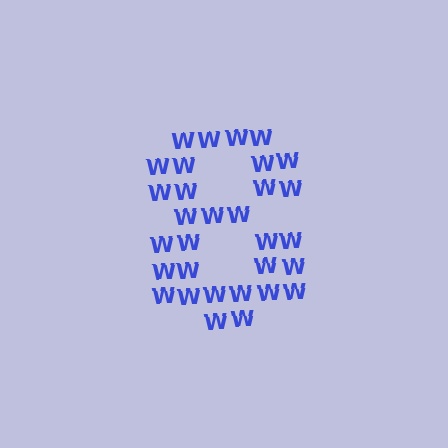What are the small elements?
The small elements are letter W's.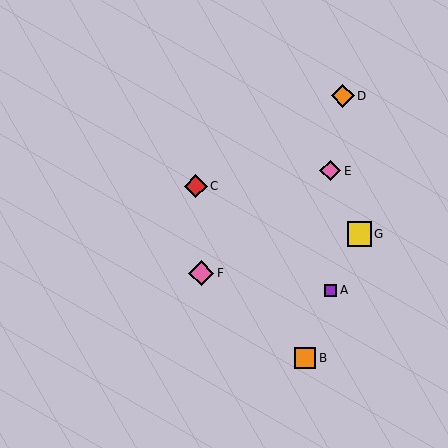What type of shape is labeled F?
Shape F is a pink diamond.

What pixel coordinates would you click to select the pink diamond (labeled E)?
Click at (330, 171) to select the pink diamond E.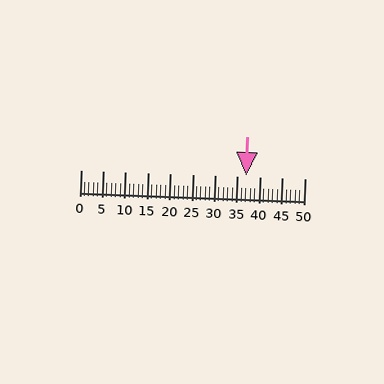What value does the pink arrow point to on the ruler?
The pink arrow points to approximately 37.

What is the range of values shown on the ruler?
The ruler shows values from 0 to 50.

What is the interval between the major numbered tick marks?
The major tick marks are spaced 5 units apart.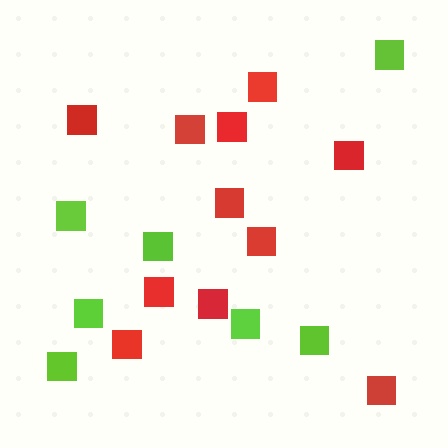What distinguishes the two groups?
There are 2 groups: one group of red squares (11) and one group of lime squares (7).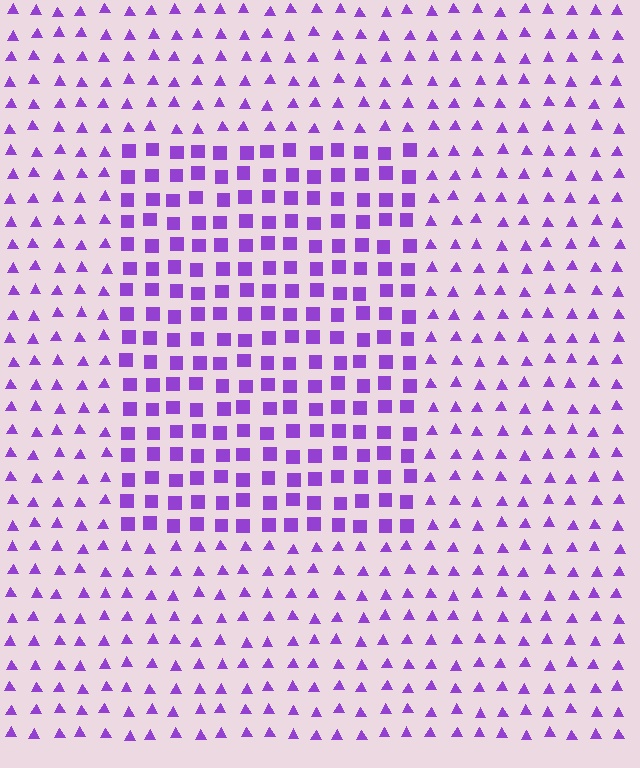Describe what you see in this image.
The image is filled with small purple elements arranged in a uniform grid. A rectangle-shaped region contains squares, while the surrounding area contains triangles. The boundary is defined purely by the change in element shape.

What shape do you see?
I see a rectangle.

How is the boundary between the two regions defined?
The boundary is defined by a change in element shape: squares inside vs. triangles outside. All elements share the same color and spacing.